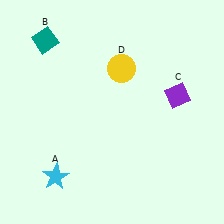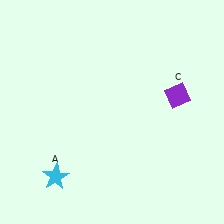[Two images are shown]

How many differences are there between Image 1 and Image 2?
There are 2 differences between the two images.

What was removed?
The teal diamond (B), the yellow circle (D) were removed in Image 2.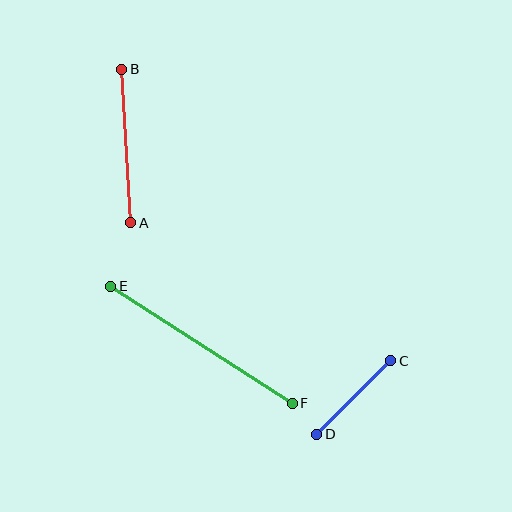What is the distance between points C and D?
The distance is approximately 104 pixels.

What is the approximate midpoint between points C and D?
The midpoint is at approximately (354, 398) pixels.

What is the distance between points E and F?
The distance is approximately 216 pixels.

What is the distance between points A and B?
The distance is approximately 154 pixels.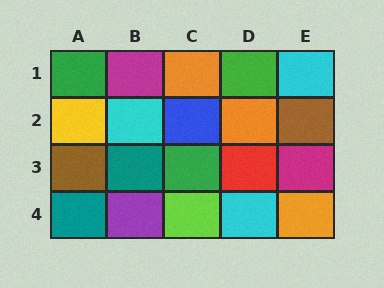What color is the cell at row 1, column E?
Cyan.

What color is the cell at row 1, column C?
Orange.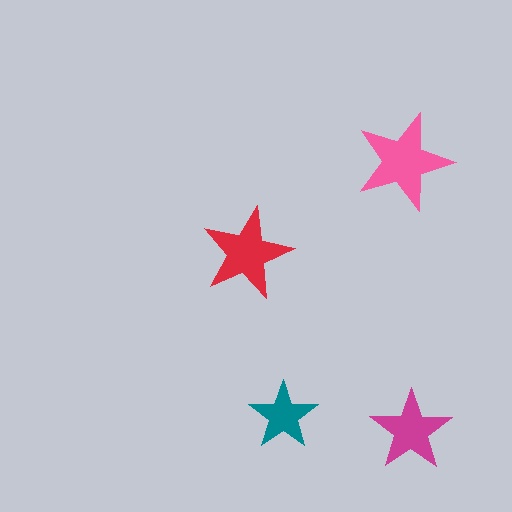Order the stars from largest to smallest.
the pink one, the red one, the magenta one, the teal one.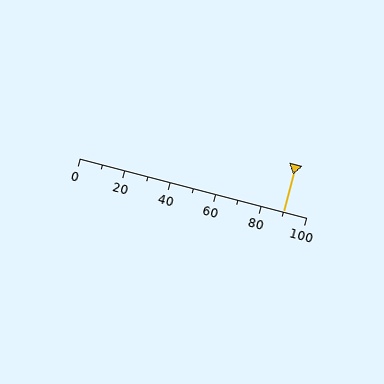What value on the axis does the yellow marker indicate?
The marker indicates approximately 90.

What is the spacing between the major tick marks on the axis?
The major ticks are spaced 20 apart.